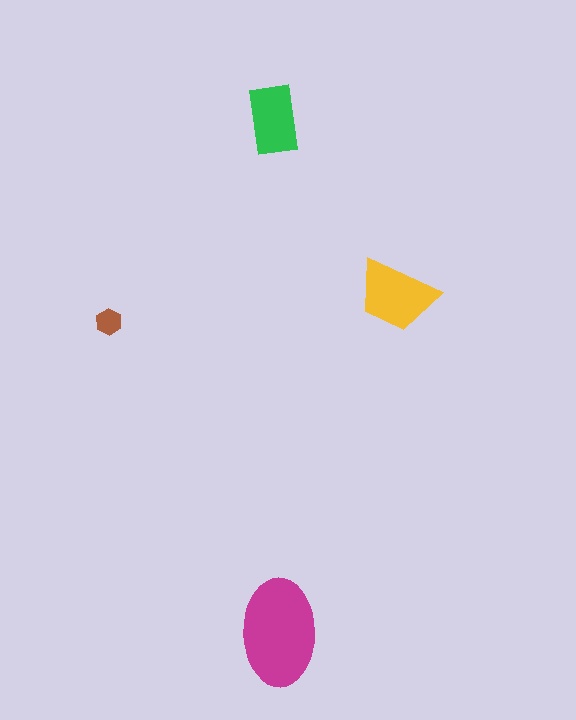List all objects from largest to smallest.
The magenta ellipse, the yellow trapezoid, the green rectangle, the brown hexagon.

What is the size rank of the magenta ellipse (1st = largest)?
1st.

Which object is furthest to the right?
The yellow trapezoid is rightmost.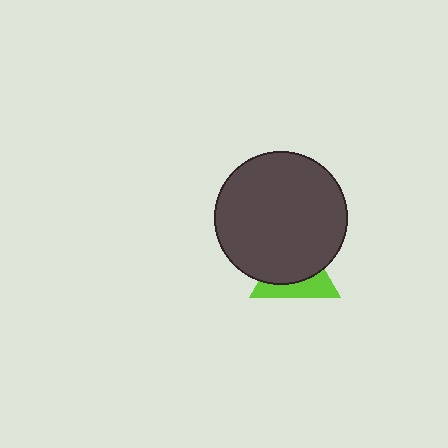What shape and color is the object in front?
The object in front is a dark gray circle.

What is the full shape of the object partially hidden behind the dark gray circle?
The partially hidden object is a lime triangle.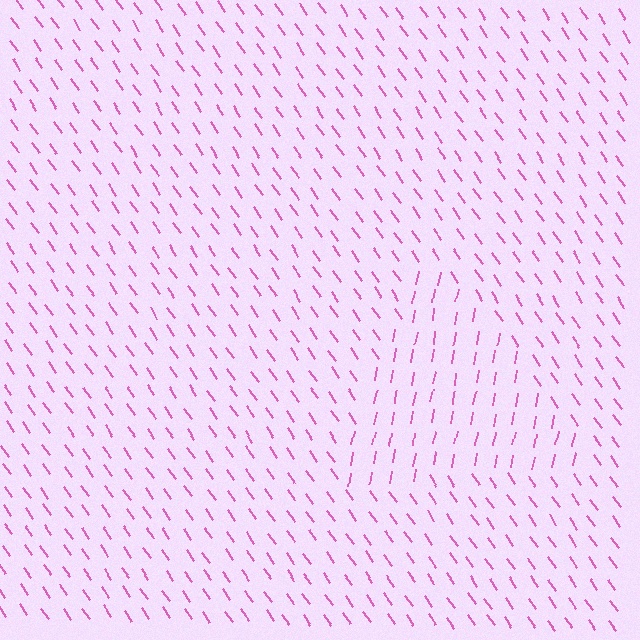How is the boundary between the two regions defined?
The boundary is defined purely by a change in line orientation (approximately 45 degrees difference). All lines are the same color and thickness.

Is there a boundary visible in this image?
Yes, there is a texture boundary formed by a change in line orientation.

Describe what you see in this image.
The image is filled with small pink line segments. A triangle region in the image has lines oriented differently from the surrounding lines, creating a visible texture boundary.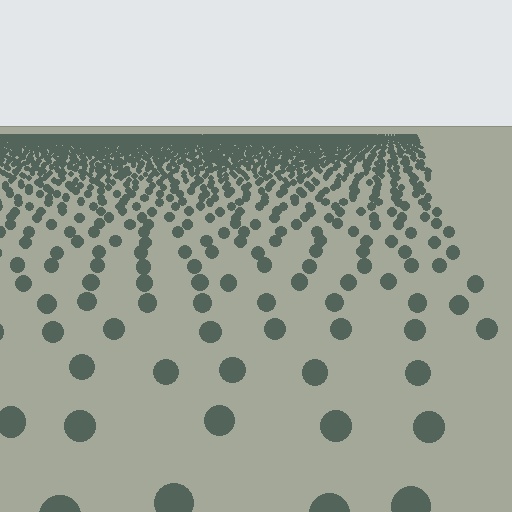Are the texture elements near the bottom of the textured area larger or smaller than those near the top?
Larger. Near the bottom, elements are closer to the viewer and appear at a bigger on-screen size.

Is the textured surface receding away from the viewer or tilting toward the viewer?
The surface is receding away from the viewer. Texture elements get smaller and denser toward the top.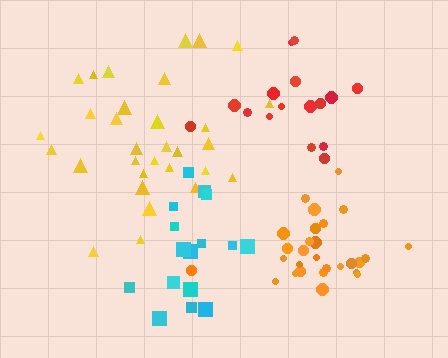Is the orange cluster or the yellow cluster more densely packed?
Orange.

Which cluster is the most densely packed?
Orange.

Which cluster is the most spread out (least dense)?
Cyan.